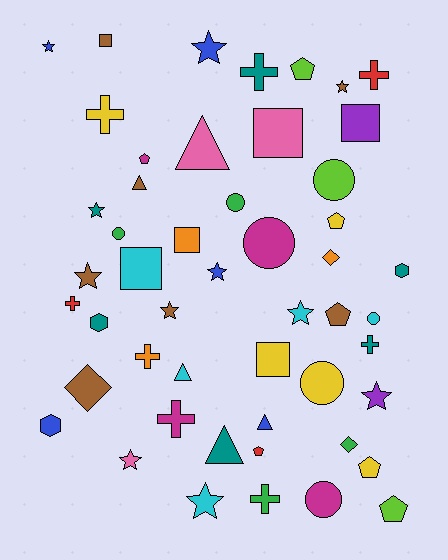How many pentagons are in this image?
There are 7 pentagons.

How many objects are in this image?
There are 50 objects.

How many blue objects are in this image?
There are 5 blue objects.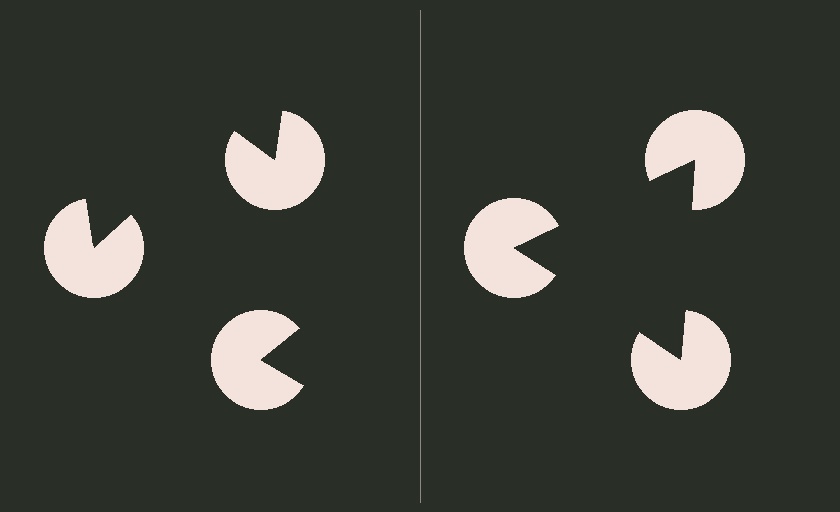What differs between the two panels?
The pac-man discs are positioned identically on both sides; only the wedge orientations differ. On the right they align to a triangle; on the left they are misaligned.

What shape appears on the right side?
An illusory triangle.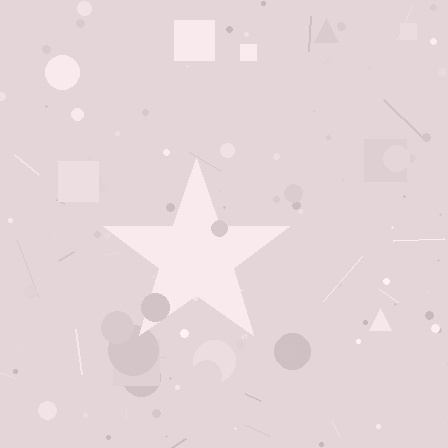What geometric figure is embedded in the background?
A star is embedded in the background.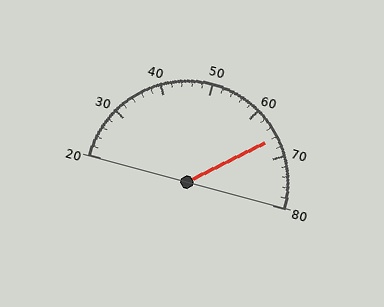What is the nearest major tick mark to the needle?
The nearest major tick mark is 70.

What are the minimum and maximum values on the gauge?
The gauge ranges from 20 to 80.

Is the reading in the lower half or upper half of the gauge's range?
The reading is in the upper half of the range (20 to 80).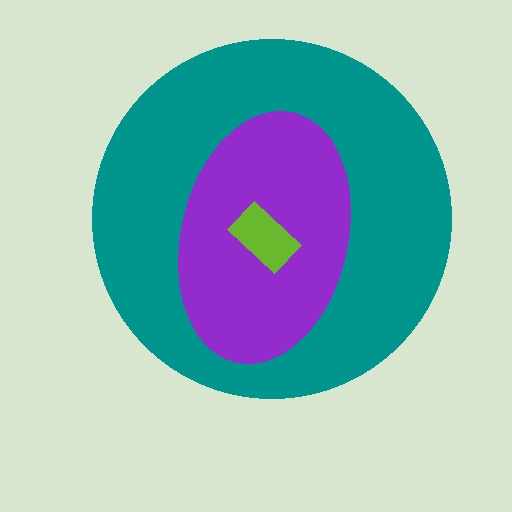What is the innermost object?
The lime rectangle.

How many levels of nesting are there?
3.